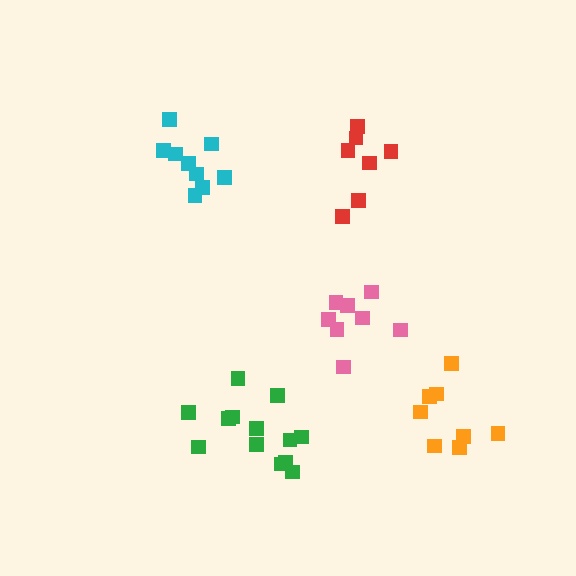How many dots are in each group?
Group 1: 8 dots, Group 2: 9 dots, Group 3: 7 dots, Group 4: 8 dots, Group 5: 13 dots (45 total).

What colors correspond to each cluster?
The clusters are colored: pink, cyan, red, orange, green.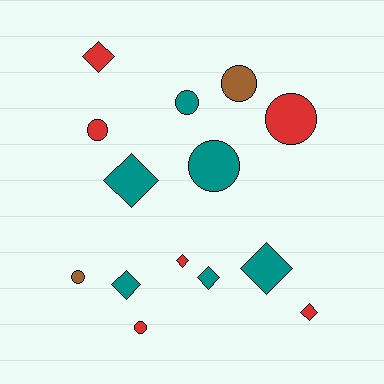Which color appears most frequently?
Teal, with 6 objects.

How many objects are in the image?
There are 14 objects.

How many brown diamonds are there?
There are no brown diamonds.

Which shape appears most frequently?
Diamond, with 7 objects.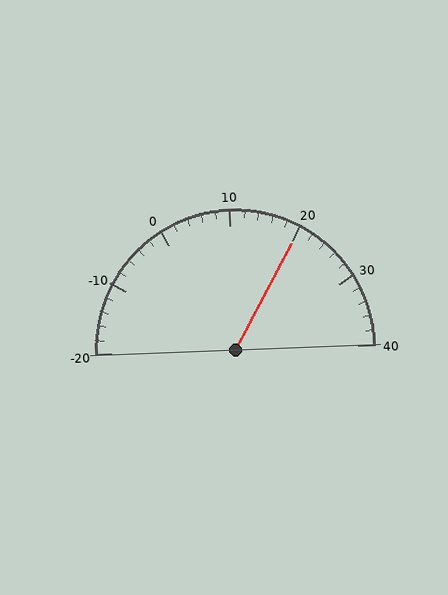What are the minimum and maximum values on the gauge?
The gauge ranges from -20 to 40.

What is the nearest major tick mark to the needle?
The nearest major tick mark is 20.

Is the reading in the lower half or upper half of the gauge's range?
The reading is in the upper half of the range (-20 to 40).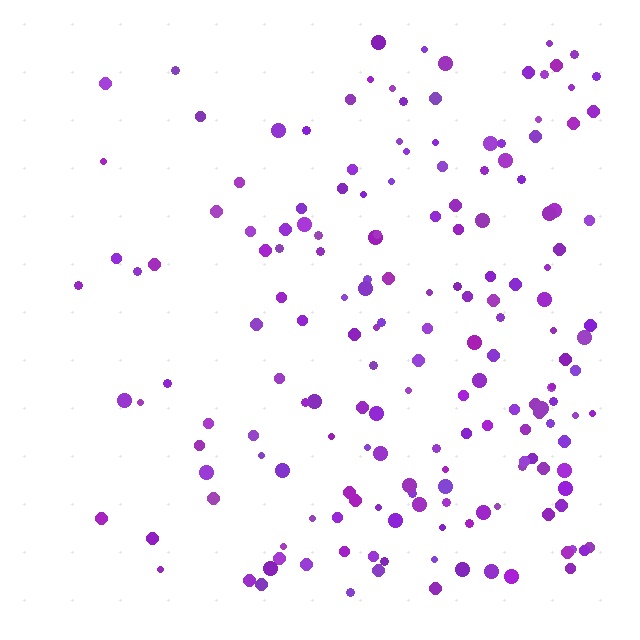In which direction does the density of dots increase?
From left to right, with the right side densest.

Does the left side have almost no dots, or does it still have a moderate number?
Still a moderate number, just noticeably fewer than the right.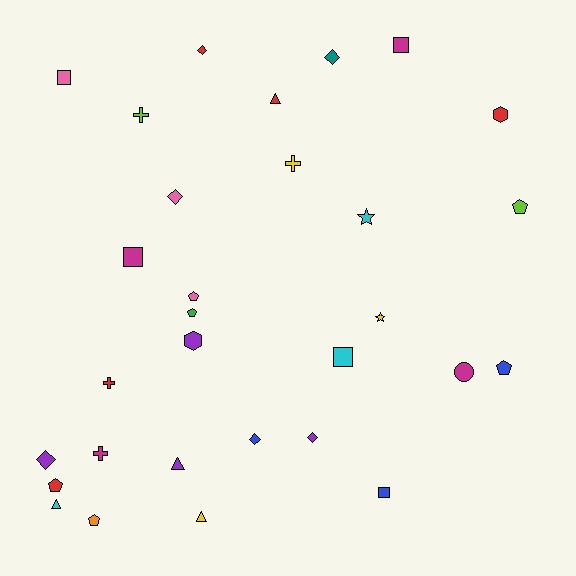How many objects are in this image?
There are 30 objects.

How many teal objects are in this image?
There is 1 teal object.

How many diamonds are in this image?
There are 6 diamonds.